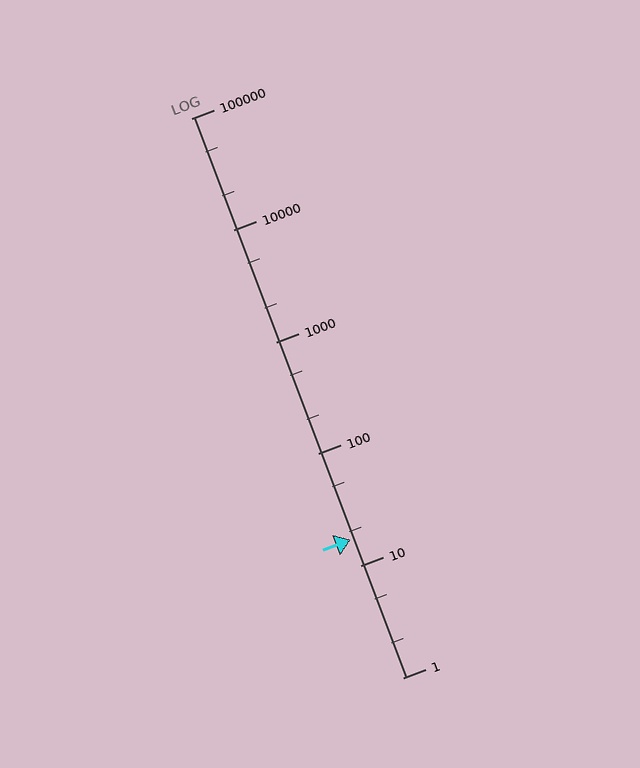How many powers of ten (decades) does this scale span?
The scale spans 5 decades, from 1 to 100000.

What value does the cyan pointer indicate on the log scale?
The pointer indicates approximately 17.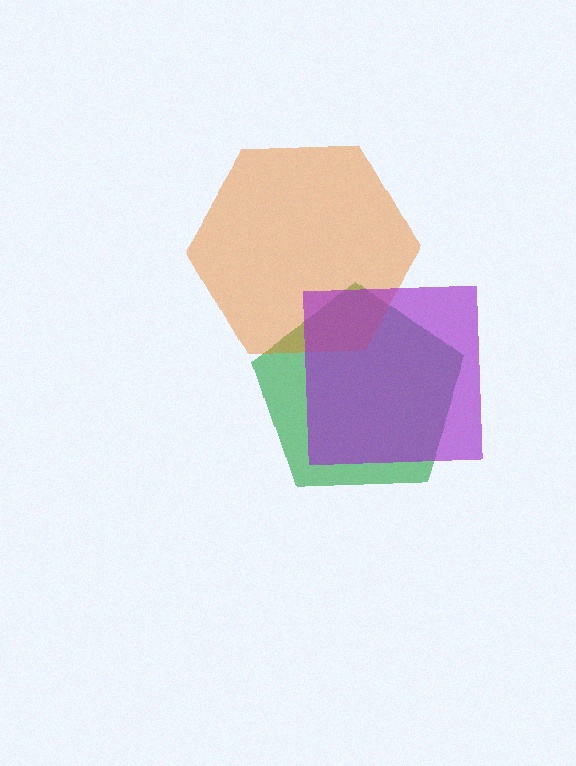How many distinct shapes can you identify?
There are 3 distinct shapes: a green pentagon, an orange hexagon, a purple square.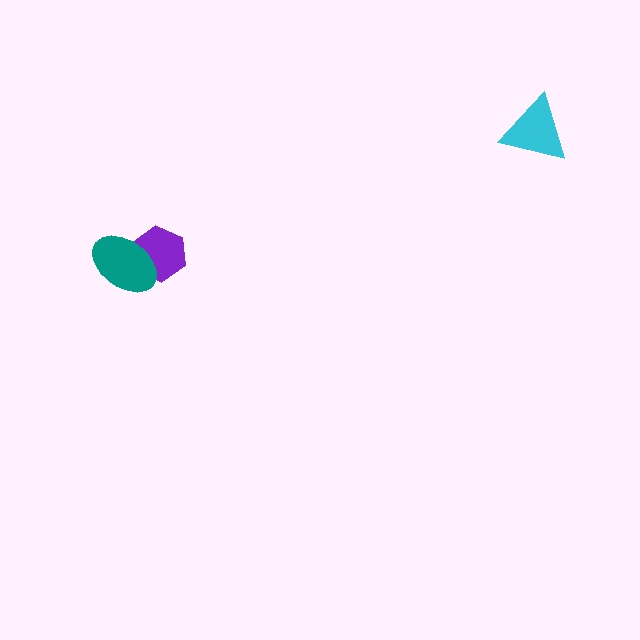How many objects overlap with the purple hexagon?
1 object overlaps with the purple hexagon.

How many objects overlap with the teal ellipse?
1 object overlaps with the teal ellipse.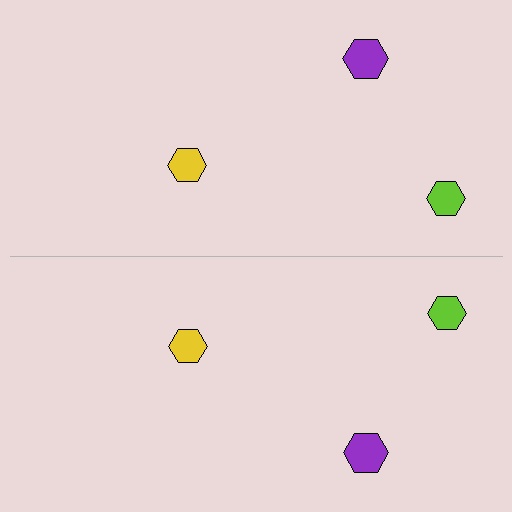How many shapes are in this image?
There are 6 shapes in this image.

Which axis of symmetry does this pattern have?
The pattern has a horizontal axis of symmetry running through the center of the image.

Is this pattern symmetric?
Yes, this pattern has bilateral (reflection) symmetry.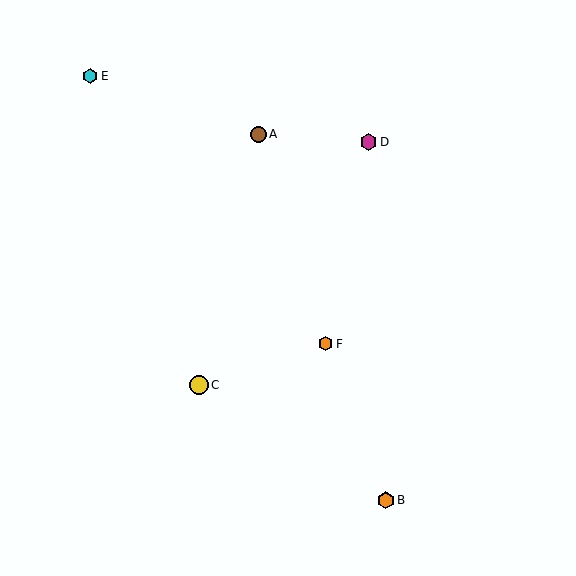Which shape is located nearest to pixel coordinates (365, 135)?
The magenta hexagon (labeled D) at (369, 142) is nearest to that location.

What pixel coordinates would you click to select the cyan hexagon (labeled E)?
Click at (90, 76) to select the cyan hexagon E.